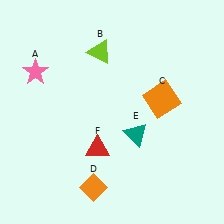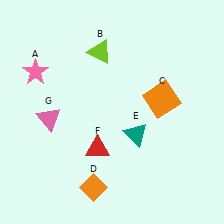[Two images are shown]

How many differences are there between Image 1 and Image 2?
There is 1 difference between the two images.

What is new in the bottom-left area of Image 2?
A pink triangle (G) was added in the bottom-left area of Image 2.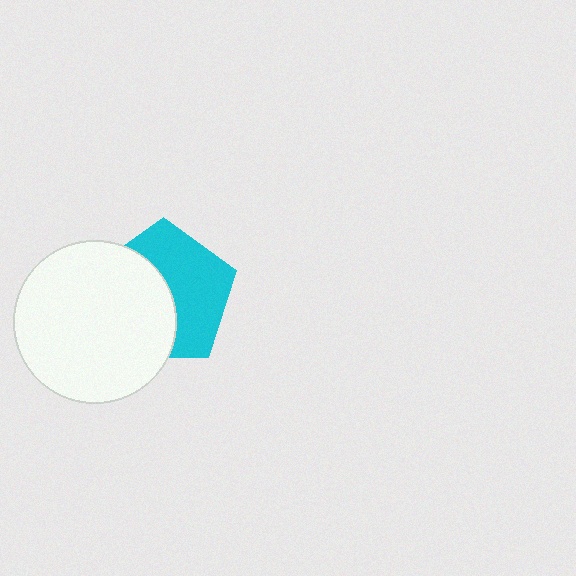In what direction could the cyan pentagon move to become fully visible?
The cyan pentagon could move right. That would shift it out from behind the white circle entirely.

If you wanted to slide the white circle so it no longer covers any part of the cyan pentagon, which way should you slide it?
Slide it left — that is the most direct way to separate the two shapes.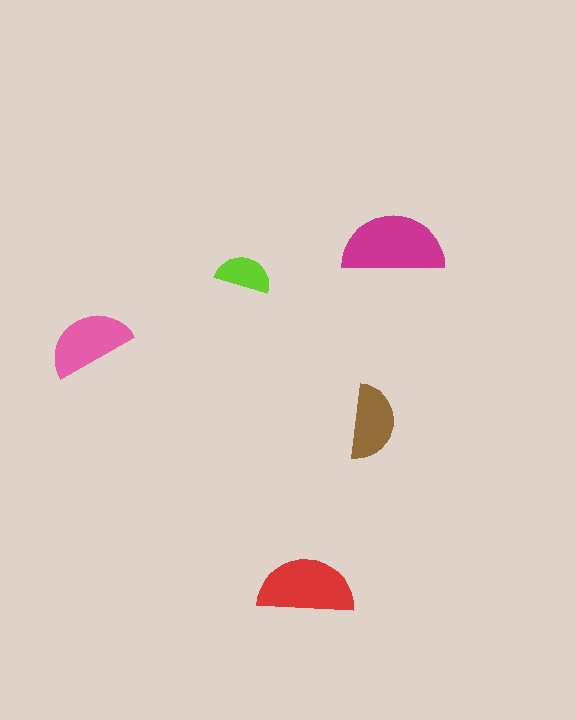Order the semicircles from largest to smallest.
the magenta one, the red one, the pink one, the brown one, the lime one.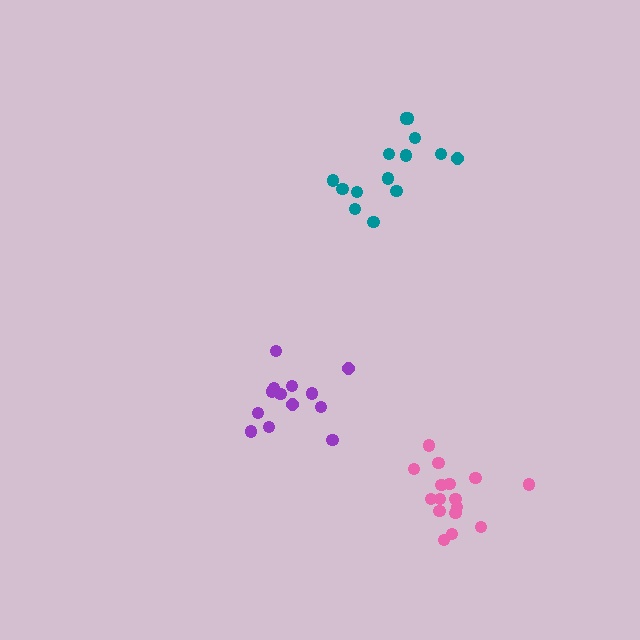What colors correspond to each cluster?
The clusters are colored: purple, teal, pink.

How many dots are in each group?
Group 1: 13 dots, Group 2: 14 dots, Group 3: 16 dots (43 total).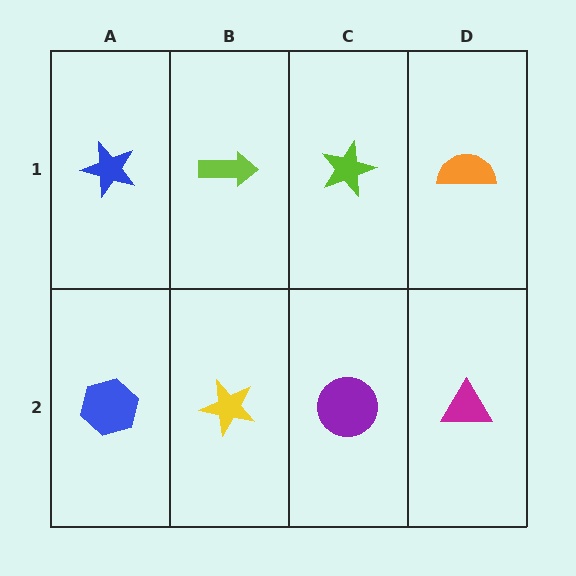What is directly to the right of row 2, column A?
A yellow star.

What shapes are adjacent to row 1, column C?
A purple circle (row 2, column C), a lime arrow (row 1, column B), an orange semicircle (row 1, column D).